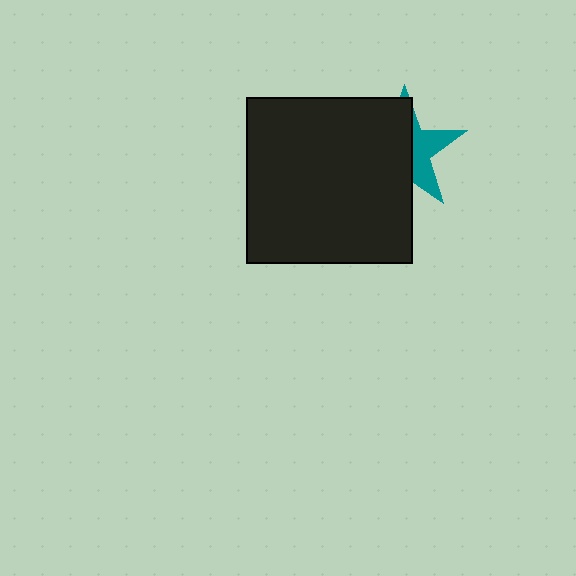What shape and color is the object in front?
The object in front is a black square.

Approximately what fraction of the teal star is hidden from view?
Roughly 63% of the teal star is hidden behind the black square.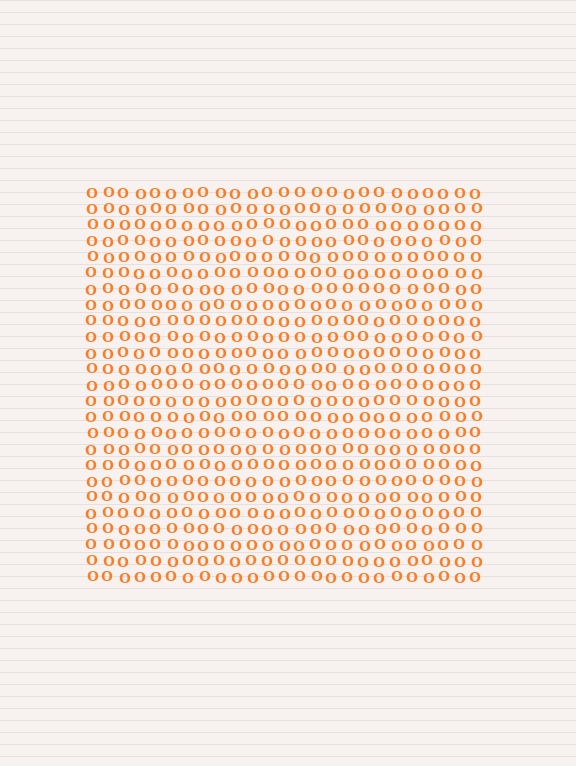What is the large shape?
The large shape is a square.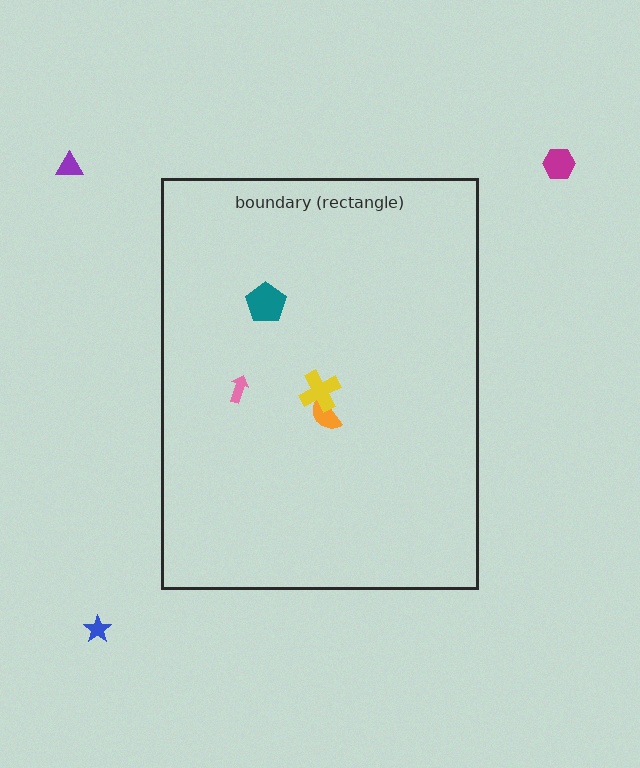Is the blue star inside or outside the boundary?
Outside.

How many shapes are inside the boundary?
4 inside, 3 outside.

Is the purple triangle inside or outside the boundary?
Outside.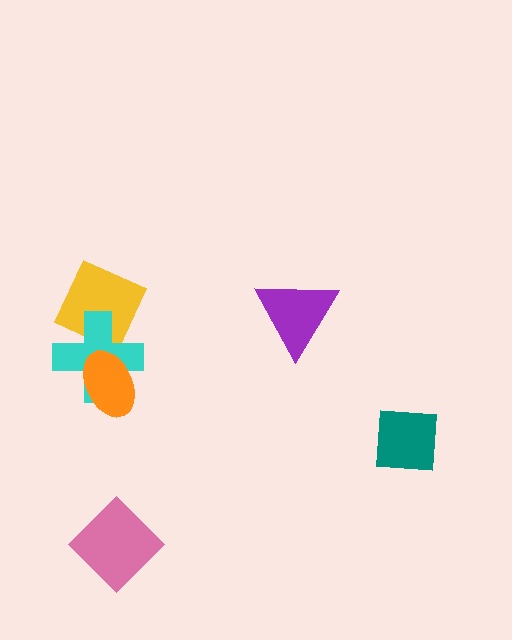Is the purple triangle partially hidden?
No, no other shape covers it.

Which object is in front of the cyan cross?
The orange ellipse is in front of the cyan cross.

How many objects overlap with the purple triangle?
0 objects overlap with the purple triangle.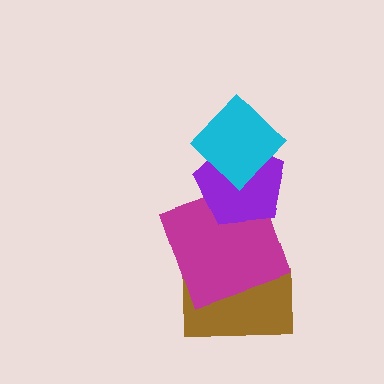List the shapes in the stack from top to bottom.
From top to bottom: the cyan diamond, the purple pentagon, the magenta square, the brown rectangle.